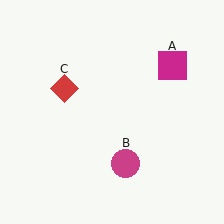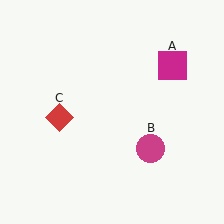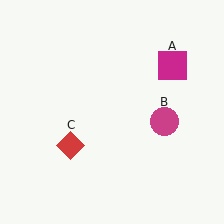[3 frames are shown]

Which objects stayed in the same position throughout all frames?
Magenta square (object A) remained stationary.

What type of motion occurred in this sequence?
The magenta circle (object B), red diamond (object C) rotated counterclockwise around the center of the scene.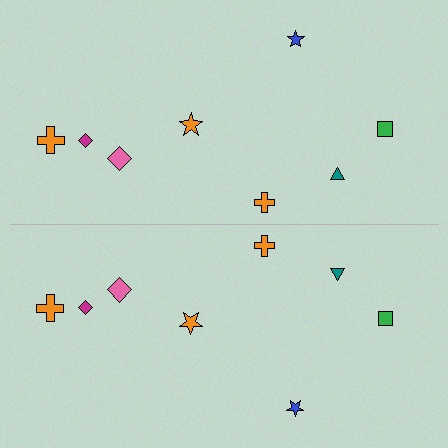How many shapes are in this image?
There are 16 shapes in this image.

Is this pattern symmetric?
Yes, this pattern has bilateral (reflection) symmetry.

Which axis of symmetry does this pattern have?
The pattern has a horizontal axis of symmetry running through the center of the image.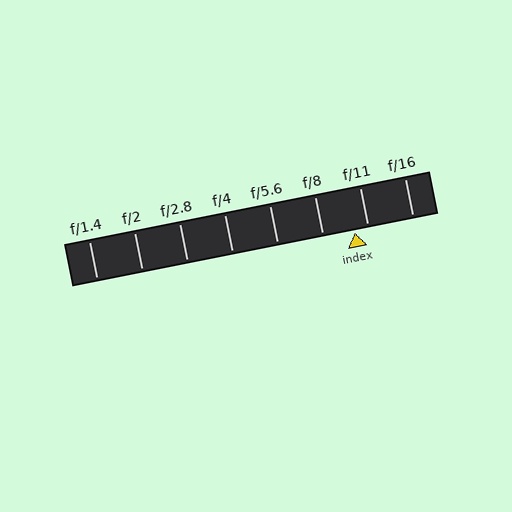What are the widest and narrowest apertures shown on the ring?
The widest aperture shown is f/1.4 and the narrowest is f/16.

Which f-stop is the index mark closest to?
The index mark is closest to f/11.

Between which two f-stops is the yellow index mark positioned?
The index mark is between f/8 and f/11.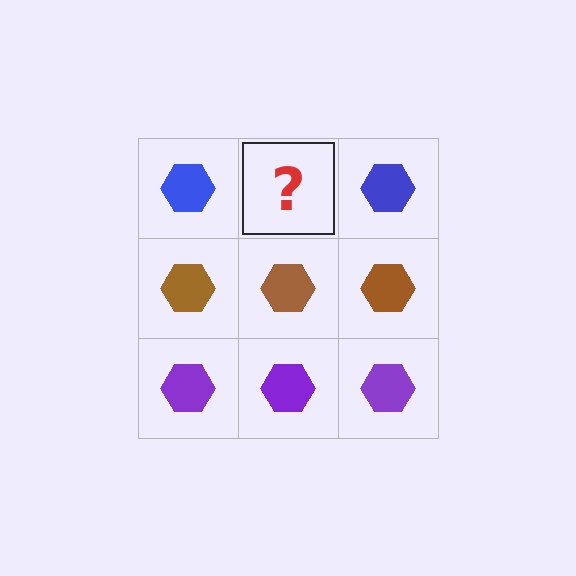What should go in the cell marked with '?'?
The missing cell should contain a blue hexagon.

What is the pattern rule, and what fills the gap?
The rule is that each row has a consistent color. The gap should be filled with a blue hexagon.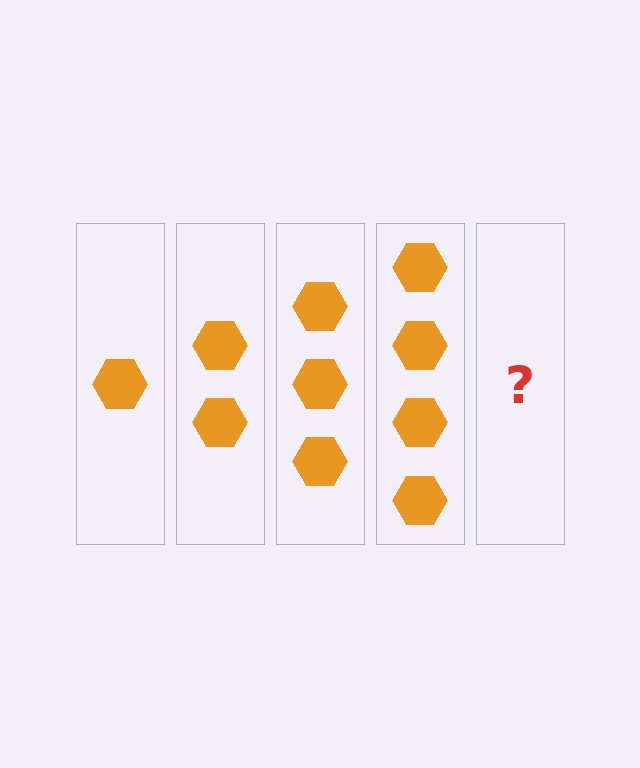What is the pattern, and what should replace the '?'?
The pattern is that each step adds one more hexagon. The '?' should be 5 hexagons.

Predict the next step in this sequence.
The next step is 5 hexagons.